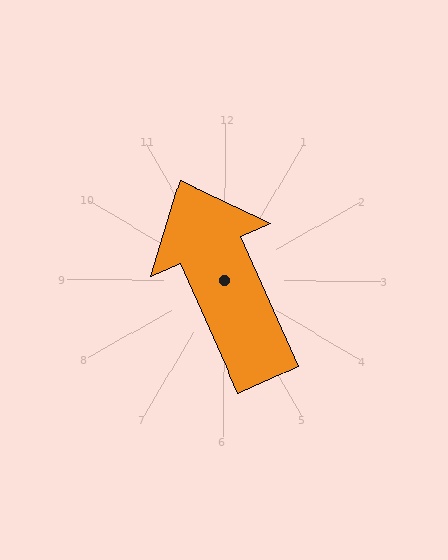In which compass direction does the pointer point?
Northwest.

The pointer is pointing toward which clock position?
Roughly 11 o'clock.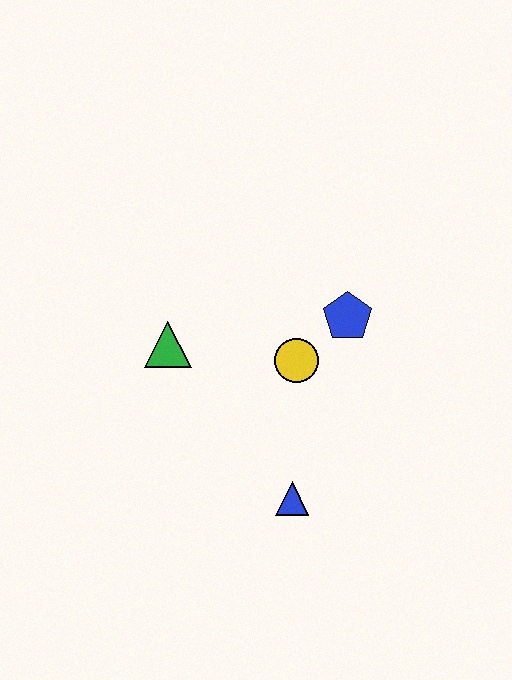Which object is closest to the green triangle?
The yellow circle is closest to the green triangle.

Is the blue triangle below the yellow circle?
Yes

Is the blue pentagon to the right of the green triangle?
Yes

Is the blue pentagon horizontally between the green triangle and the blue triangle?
No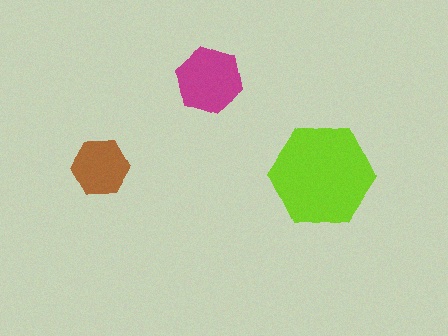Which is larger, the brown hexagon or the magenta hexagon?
The magenta one.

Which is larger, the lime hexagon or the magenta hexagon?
The lime one.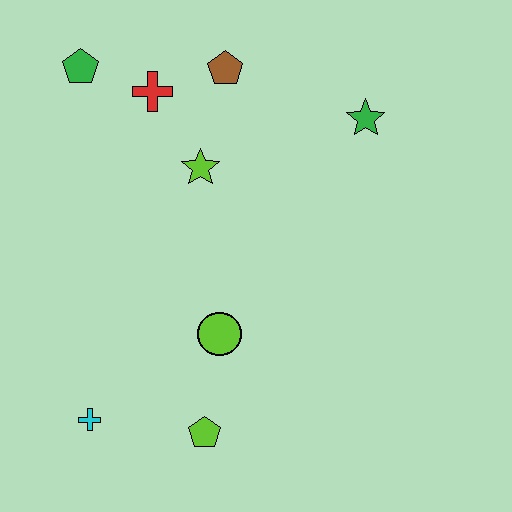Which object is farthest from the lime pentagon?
The green pentagon is farthest from the lime pentagon.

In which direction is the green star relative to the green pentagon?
The green star is to the right of the green pentagon.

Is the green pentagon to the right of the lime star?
No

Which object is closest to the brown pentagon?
The red cross is closest to the brown pentagon.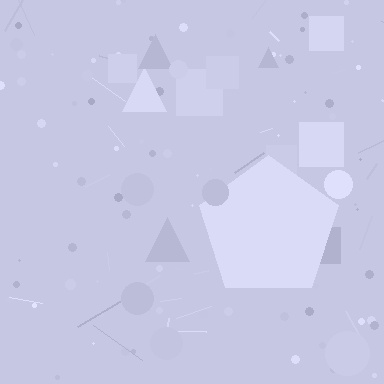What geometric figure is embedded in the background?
A pentagon is embedded in the background.